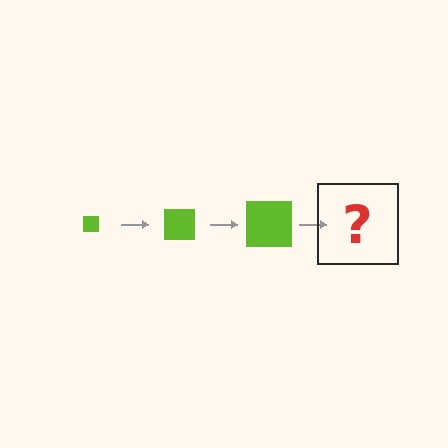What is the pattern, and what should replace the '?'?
The pattern is that the square gets progressively larger each step. The '?' should be a lime square, larger than the previous one.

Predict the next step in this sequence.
The next step is a lime square, larger than the previous one.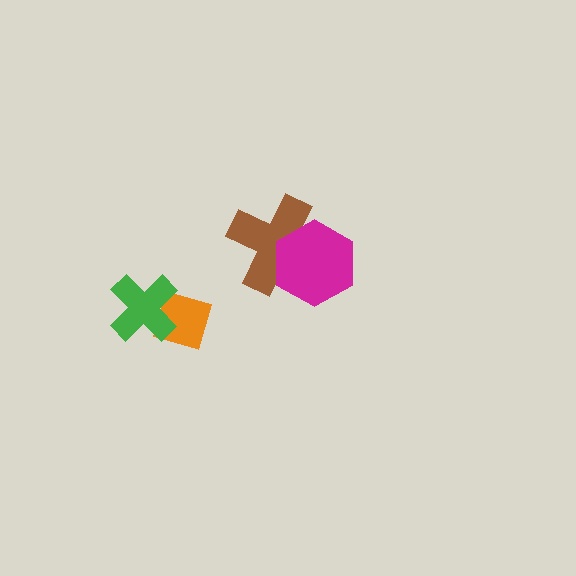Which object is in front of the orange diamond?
The green cross is in front of the orange diamond.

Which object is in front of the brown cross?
The magenta hexagon is in front of the brown cross.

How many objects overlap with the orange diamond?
1 object overlaps with the orange diamond.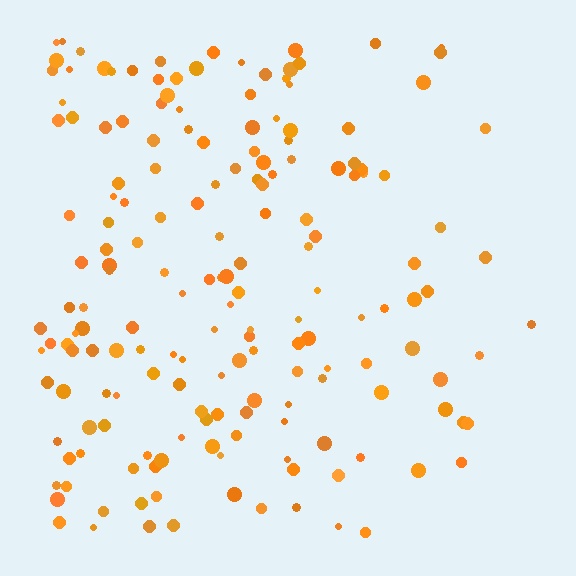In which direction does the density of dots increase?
From right to left, with the left side densest.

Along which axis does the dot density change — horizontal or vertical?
Horizontal.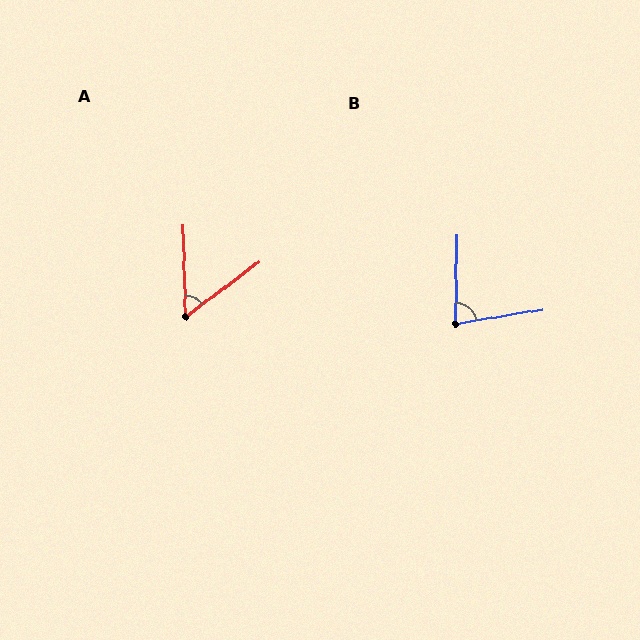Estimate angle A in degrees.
Approximately 55 degrees.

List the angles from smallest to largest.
A (55°), B (80°).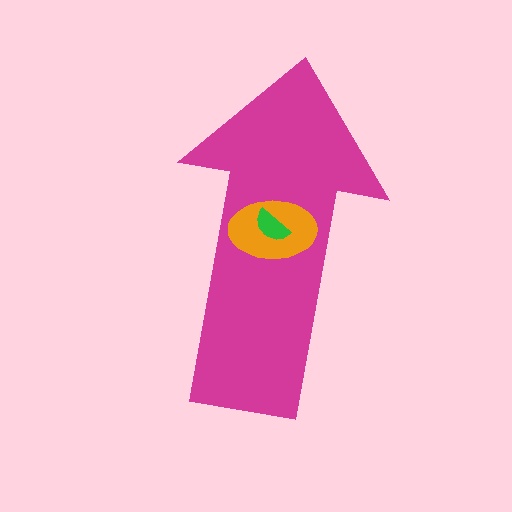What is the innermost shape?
The green semicircle.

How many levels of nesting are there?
3.